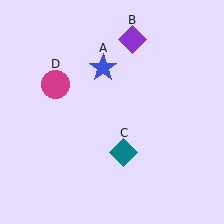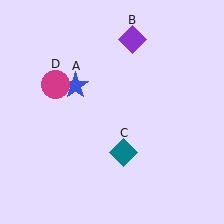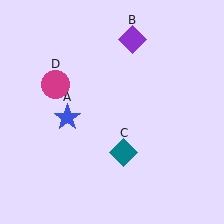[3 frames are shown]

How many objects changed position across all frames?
1 object changed position: blue star (object A).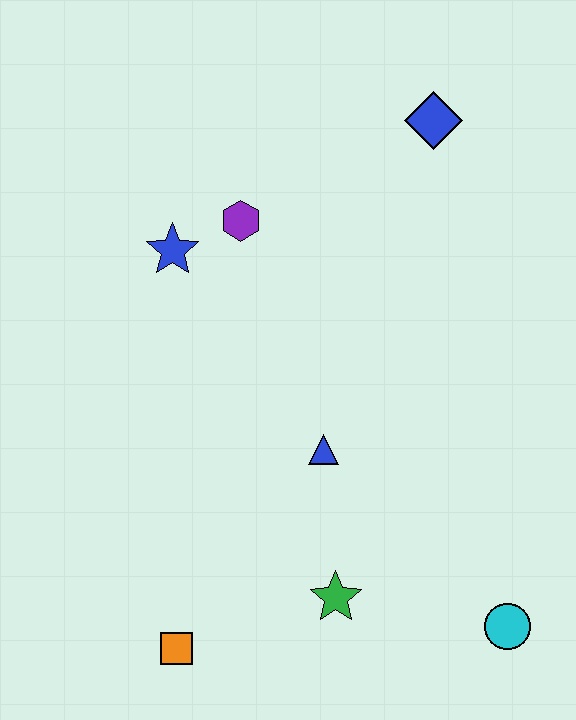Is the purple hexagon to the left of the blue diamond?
Yes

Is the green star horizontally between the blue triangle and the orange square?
No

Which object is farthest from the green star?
The blue diamond is farthest from the green star.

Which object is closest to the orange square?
The green star is closest to the orange square.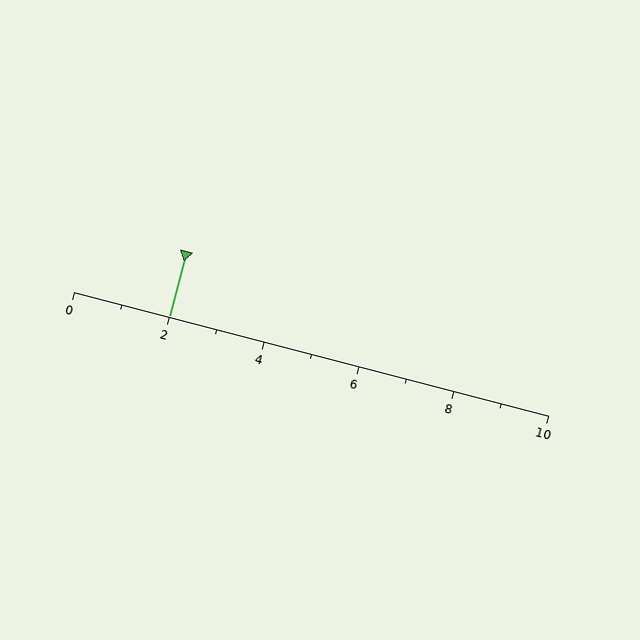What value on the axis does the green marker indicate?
The marker indicates approximately 2.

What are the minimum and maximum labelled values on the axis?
The axis runs from 0 to 10.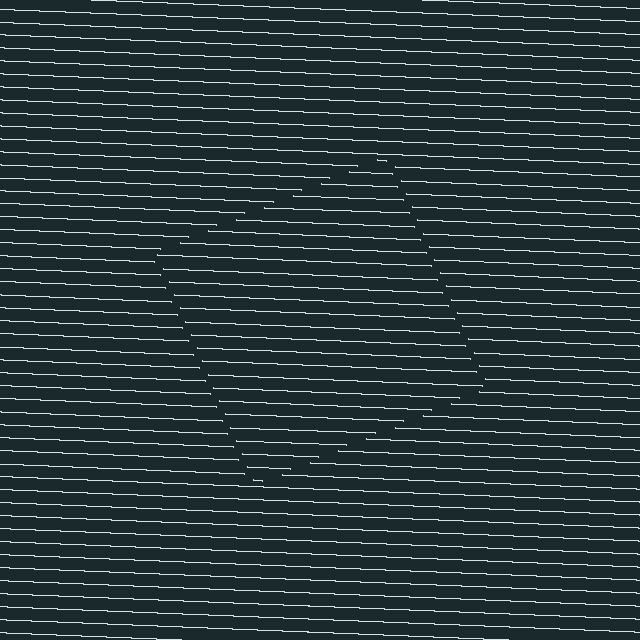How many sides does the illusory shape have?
4 sides — the line-ends trace a square.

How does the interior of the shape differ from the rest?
The interior of the shape contains the same grating, shifted by half a period — the contour is defined by the phase discontinuity where line-ends from the inner and outer gratings abut.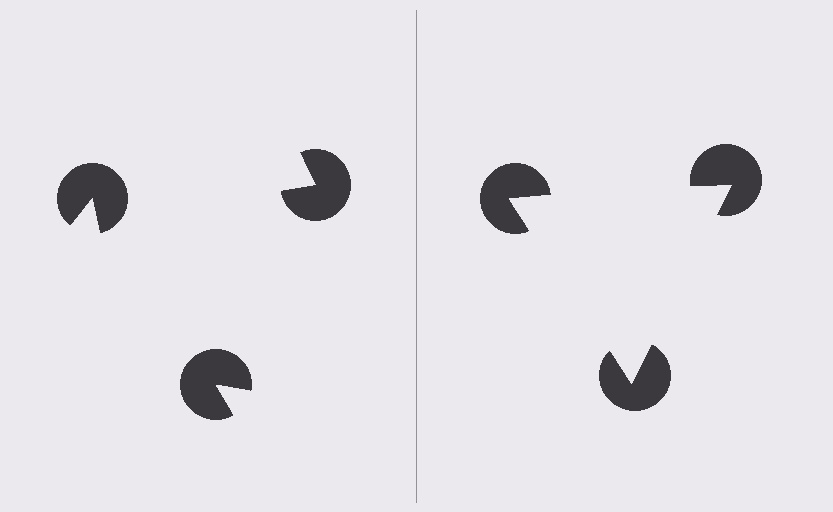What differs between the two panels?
The pac-man discs are positioned identically on both sides; only the wedge orientations differ. On the right they align to a triangle; on the left they are misaligned.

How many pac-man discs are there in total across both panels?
6 — 3 on each side.